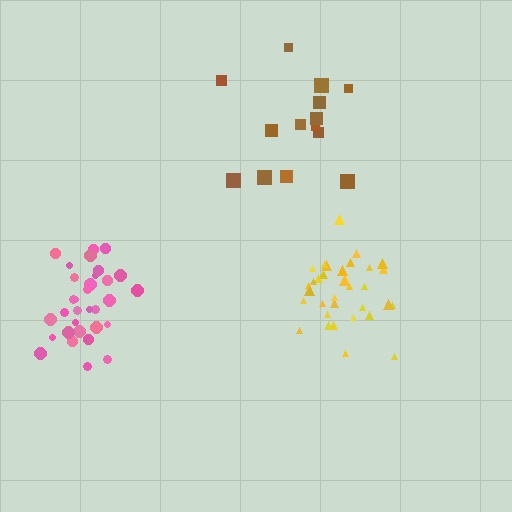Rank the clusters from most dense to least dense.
pink, yellow, brown.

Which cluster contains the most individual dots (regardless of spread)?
Yellow (34).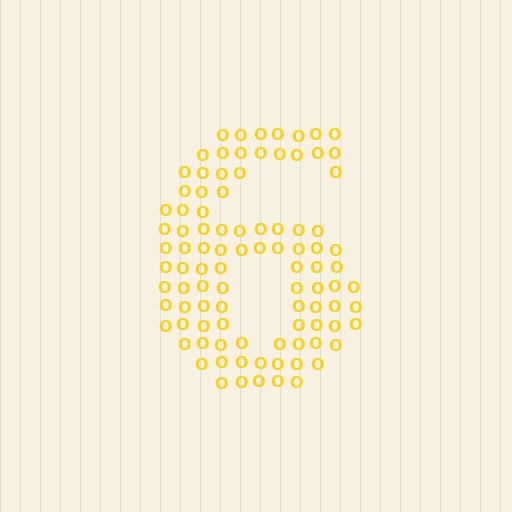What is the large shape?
The large shape is the digit 6.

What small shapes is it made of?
It is made of small letter O's.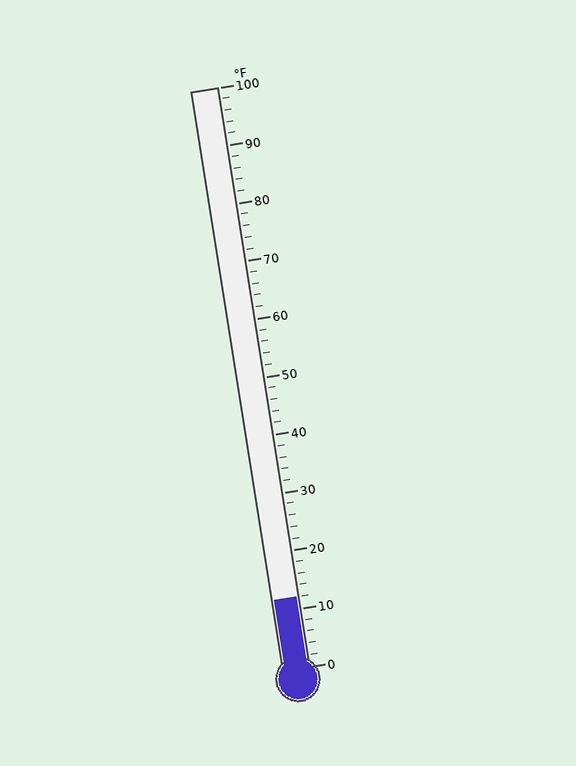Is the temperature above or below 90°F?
The temperature is below 90°F.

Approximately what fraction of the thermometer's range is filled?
The thermometer is filled to approximately 10% of its range.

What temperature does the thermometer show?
The thermometer shows approximately 12°F.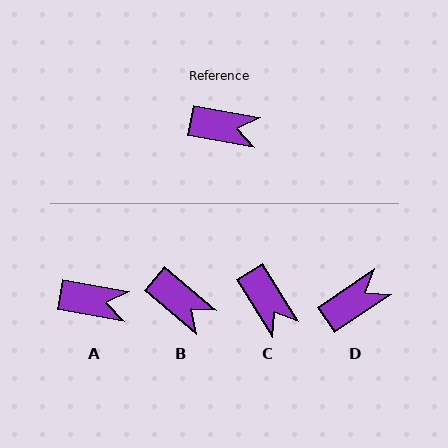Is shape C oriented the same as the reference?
No, it is off by about 48 degrees.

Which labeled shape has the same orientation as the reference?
A.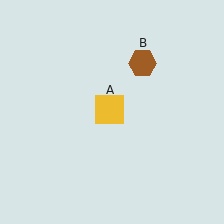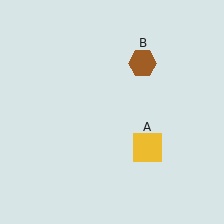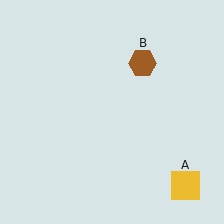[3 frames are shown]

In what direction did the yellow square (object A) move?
The yellow square (object A) moved down and to the right.